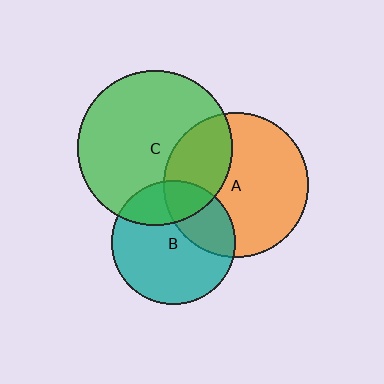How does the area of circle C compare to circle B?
Approximately 1.6 times.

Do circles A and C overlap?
Yes.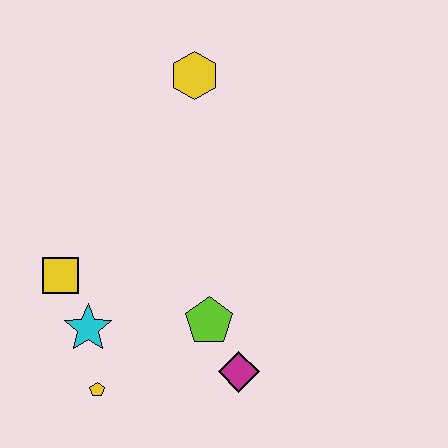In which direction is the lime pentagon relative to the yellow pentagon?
The lime pentagon is to the right of the yellow pentagon.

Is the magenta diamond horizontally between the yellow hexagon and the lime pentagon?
No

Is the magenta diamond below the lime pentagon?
Yes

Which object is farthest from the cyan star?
The yellow hexagon is farthest from the cyan star.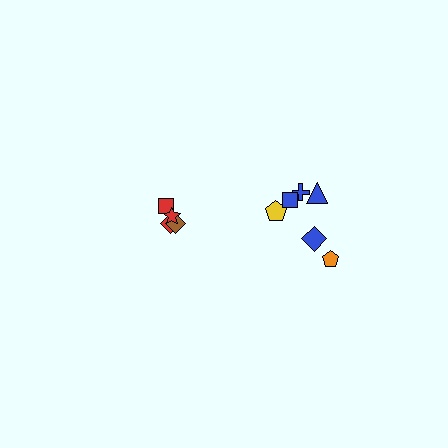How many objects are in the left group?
There are 4 objects.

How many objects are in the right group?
There are 6 objects.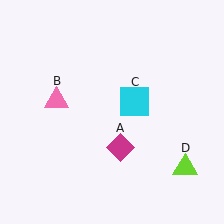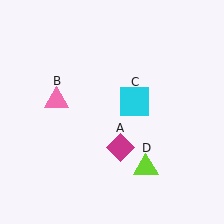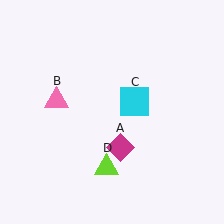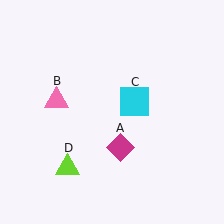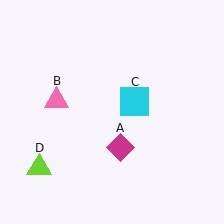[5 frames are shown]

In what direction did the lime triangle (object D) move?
The lime triangle (object D) moved left.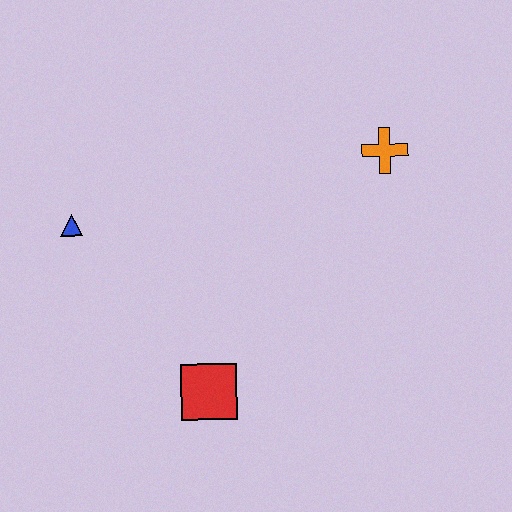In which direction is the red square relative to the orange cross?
The red square is below the orange cross.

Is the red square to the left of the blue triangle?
No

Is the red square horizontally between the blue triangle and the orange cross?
Yes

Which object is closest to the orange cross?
The red square is closest to the orange cross.